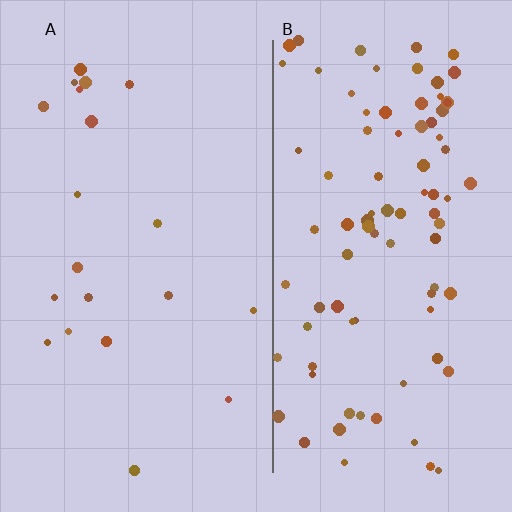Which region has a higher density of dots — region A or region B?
B (the right).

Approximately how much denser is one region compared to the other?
Approximately 4.4× — region B over region A.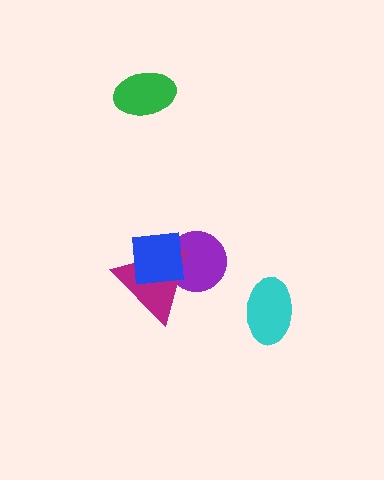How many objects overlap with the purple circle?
2 objects overlap with the purple circle.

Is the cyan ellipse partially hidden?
No, no other shape covers it.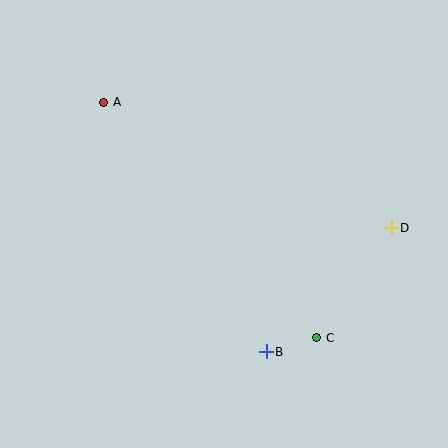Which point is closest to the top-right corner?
Point D is closest to the top-right corner.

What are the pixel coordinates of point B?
Point B is at (266, 352).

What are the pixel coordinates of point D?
Point D is at (391, 228).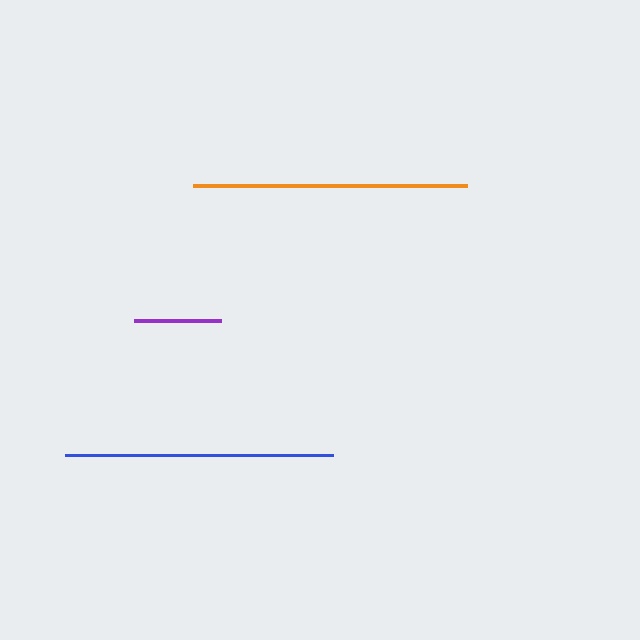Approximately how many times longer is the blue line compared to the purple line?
The blue line is approximately 3.1 times the length of the purple line.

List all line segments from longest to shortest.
From longest to shortest: orange, blue, purple.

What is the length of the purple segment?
The purple segment is approximately 87 pixels long.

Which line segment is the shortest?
The purple line is the shortest at approximately 87 pixels.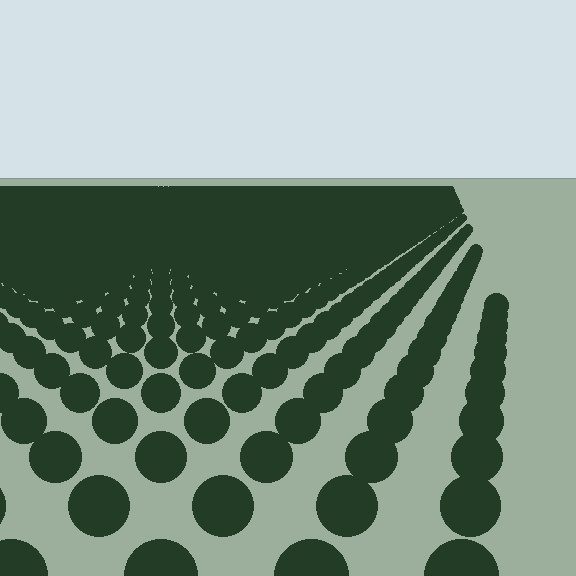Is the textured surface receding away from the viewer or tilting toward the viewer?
The surface is receding away from the viewer. Texture elements get smaller and denser toward the top.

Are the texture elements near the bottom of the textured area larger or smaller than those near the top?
Larger. Near the bottom, elements are closer to the viewer and appear at a bigger on-screen size.